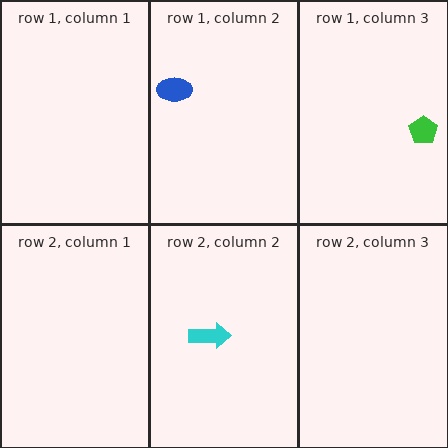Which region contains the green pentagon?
The row 1, column 3 region.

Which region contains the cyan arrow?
The row 2, column 2 region.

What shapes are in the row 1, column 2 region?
The blue ellipse.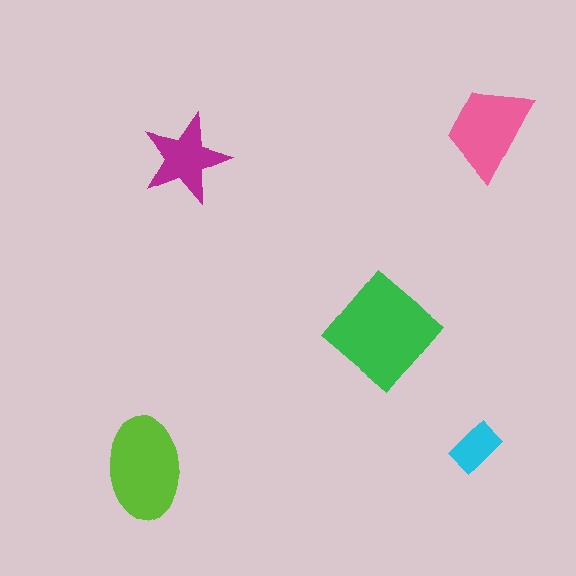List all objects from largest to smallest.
The green diamond, the lime ellipse, the pink trapezoid, the magenta star, the cyan rectangle.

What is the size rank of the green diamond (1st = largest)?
1st.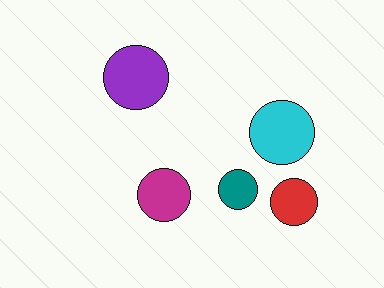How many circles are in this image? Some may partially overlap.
There are 5 circles.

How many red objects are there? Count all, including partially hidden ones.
There is 1 red object.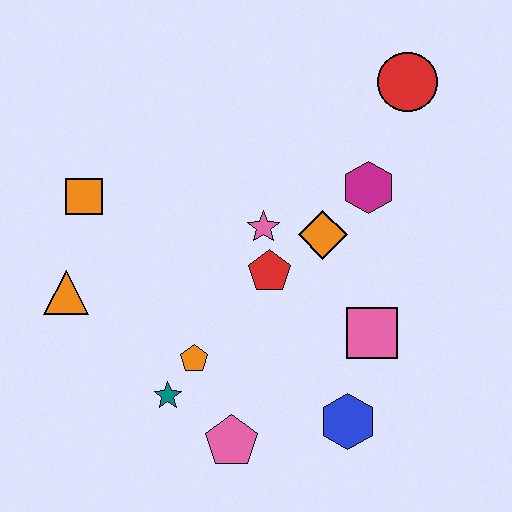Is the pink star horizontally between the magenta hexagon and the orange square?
Yes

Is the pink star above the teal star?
Yes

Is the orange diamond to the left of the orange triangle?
No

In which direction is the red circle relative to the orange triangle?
The red circle is to the right of the orange triangle.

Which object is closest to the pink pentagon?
The teal star is closest to the pink pentagon.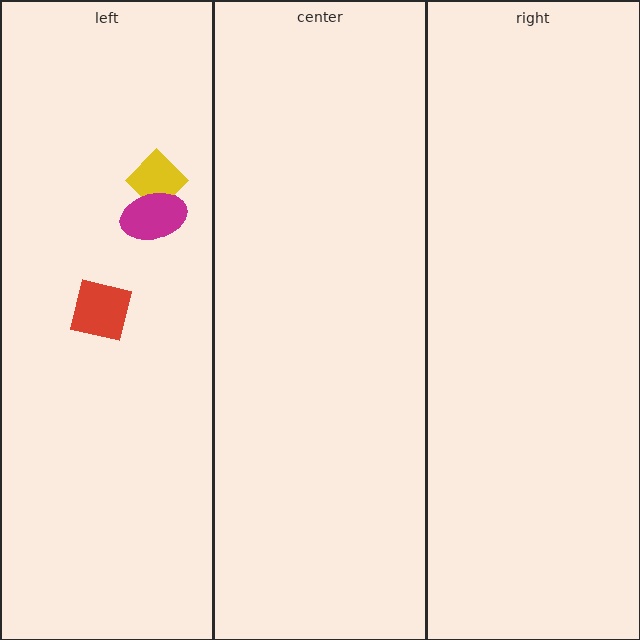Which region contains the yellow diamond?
The left region.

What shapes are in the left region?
The red square, the yellow diamond, the magenta ellipse.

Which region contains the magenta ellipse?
The left region.